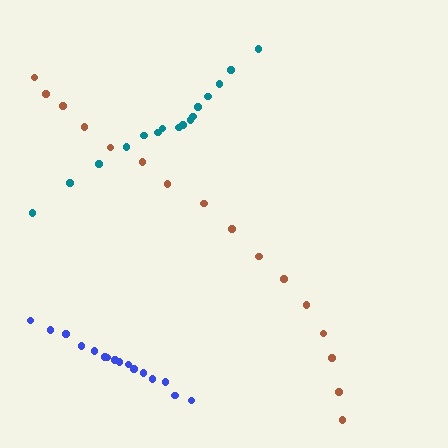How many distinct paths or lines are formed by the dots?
There are 3 distinct paths.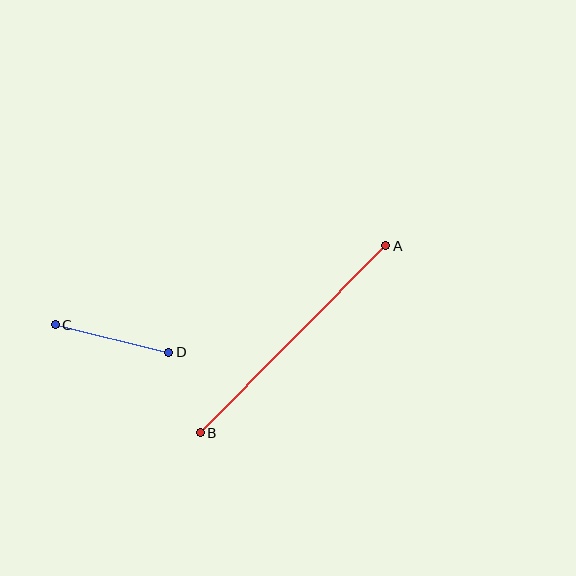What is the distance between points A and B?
The distance is approximately 263 pixels.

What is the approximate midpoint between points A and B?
The midpoint is at approximately (293, 339) pixels.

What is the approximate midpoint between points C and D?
The midpoint is at approximately (112, 338) pixels.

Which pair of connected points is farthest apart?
Points A and B are farthest apart.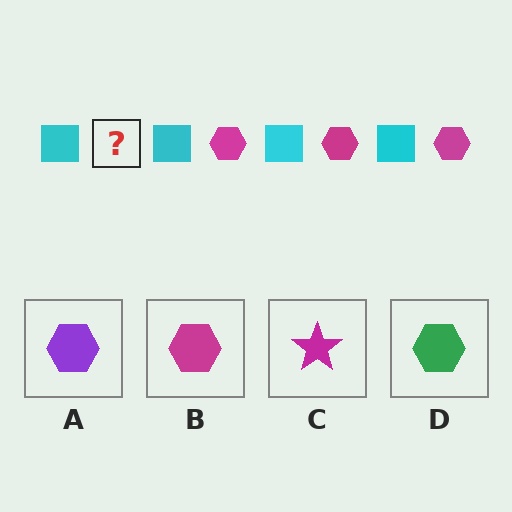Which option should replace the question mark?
Option B.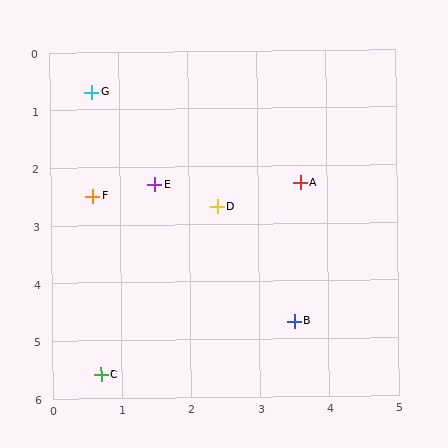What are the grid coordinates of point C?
Point C is at approximately (0.7, 5.6).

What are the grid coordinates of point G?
Point G is at approximately (0.6, 0.7).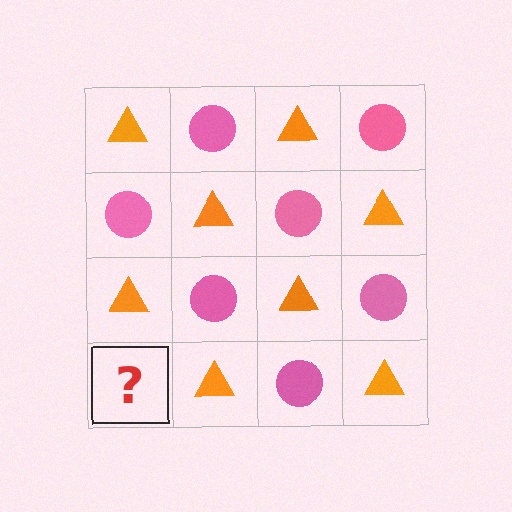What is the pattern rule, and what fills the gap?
The rule is that it alternates orange triangle and pink circle in a checkerboard pattern. The gap should be filled with a pink circle.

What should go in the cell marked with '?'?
The missing cell should contain a pink circle.